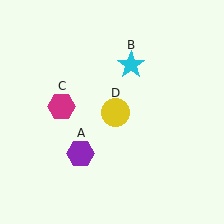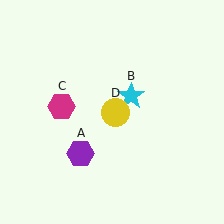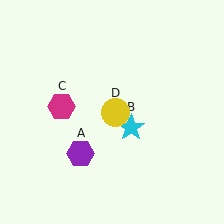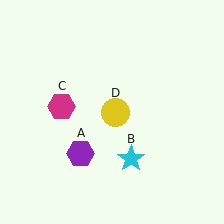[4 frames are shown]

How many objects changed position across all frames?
1 object changed position: cyan star (object B).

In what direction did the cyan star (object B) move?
The cyan star (object B) moved down.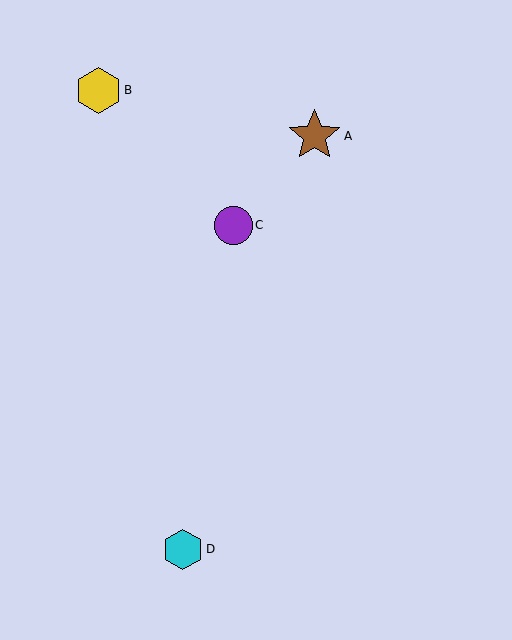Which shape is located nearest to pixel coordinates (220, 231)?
The purple circle (labeled C) at (233, 225) is nearest to that location.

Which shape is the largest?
The brown star (labeled A) is the largest.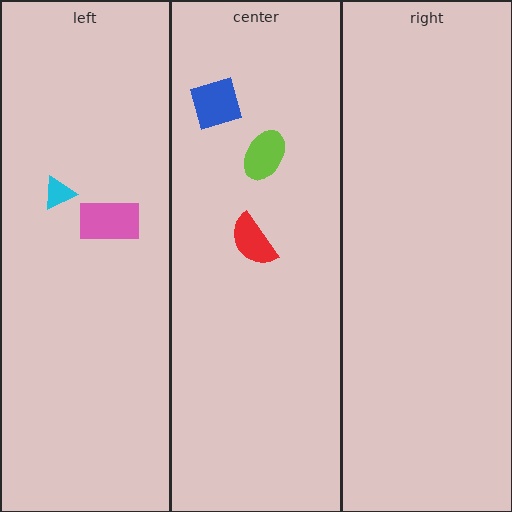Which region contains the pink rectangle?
The left region.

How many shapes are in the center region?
3.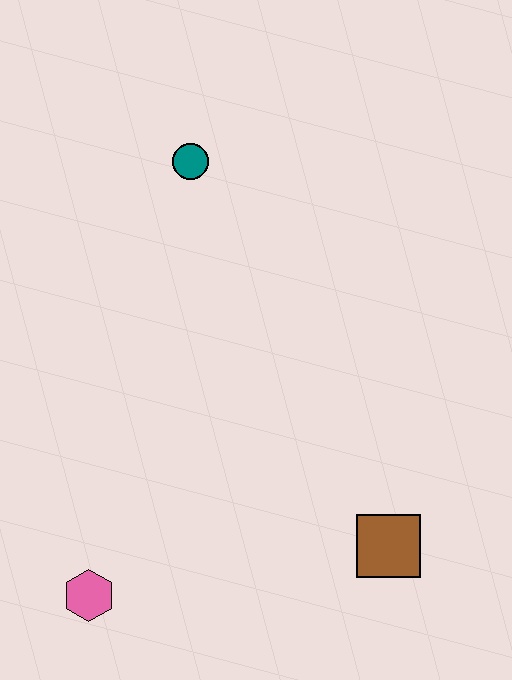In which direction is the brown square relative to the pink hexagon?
The brown square is to the right of the pink hexagon.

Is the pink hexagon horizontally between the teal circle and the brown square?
No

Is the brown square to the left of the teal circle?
No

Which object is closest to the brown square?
The pink hexagon is closest to the brown square.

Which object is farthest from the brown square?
The teal circle is farthest from the brown square.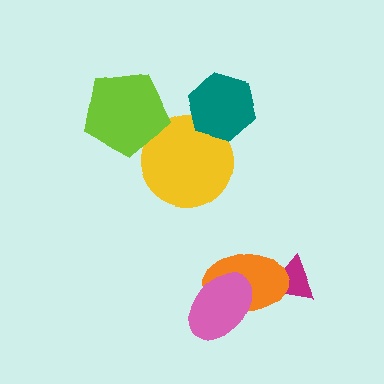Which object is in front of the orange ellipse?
The pink ellipse is in front of the orange ellipse.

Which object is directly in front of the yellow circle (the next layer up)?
The teal hexagon is directly in front of the yellow circle.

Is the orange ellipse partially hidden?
Yes, it is partially covered by another shape.